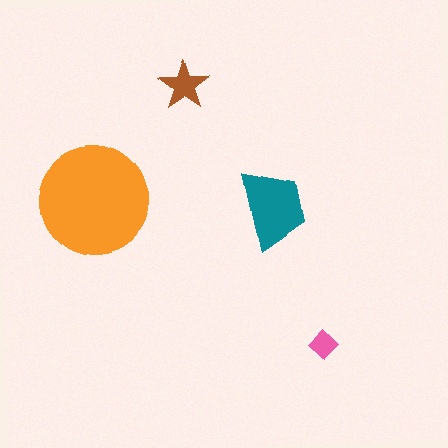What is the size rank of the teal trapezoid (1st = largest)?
2nd.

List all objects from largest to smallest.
The orange circle, the teal trapezoid, the brown star, the pink diamond.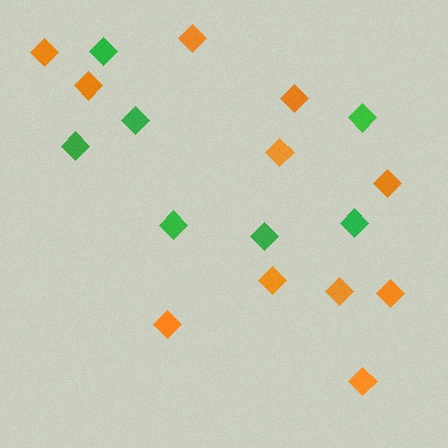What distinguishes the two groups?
There are 2 groups: one group of green diamonds (7) and one group of orange diamonds (11).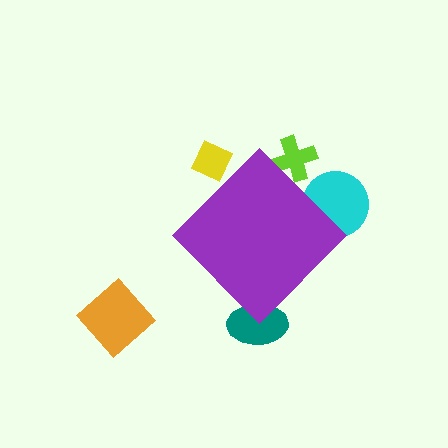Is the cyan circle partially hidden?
Yes, the cyan circle is partially hidden behind the purple diamond.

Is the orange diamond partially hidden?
No, the orange diamond is fully visible.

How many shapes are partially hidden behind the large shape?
4 shapes are partially hidden.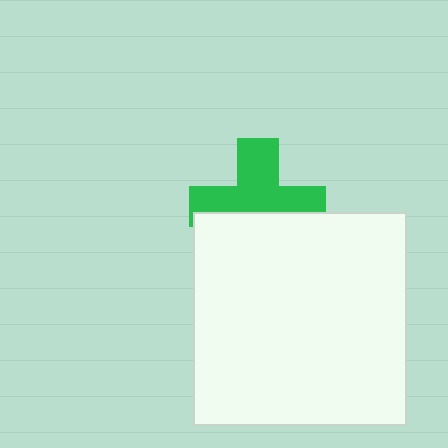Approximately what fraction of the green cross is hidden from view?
Roughly 42% of the green cross is hidden behind the white square.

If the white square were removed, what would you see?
You would see the complete green cross.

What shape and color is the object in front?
The object in front is a white square.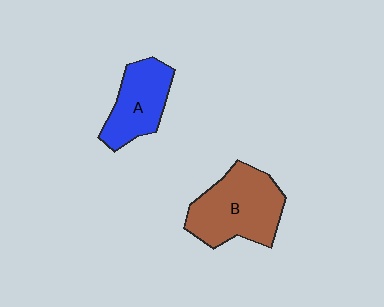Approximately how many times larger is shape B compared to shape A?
Approximately 1.4 times.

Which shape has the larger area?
Shape B (brown).